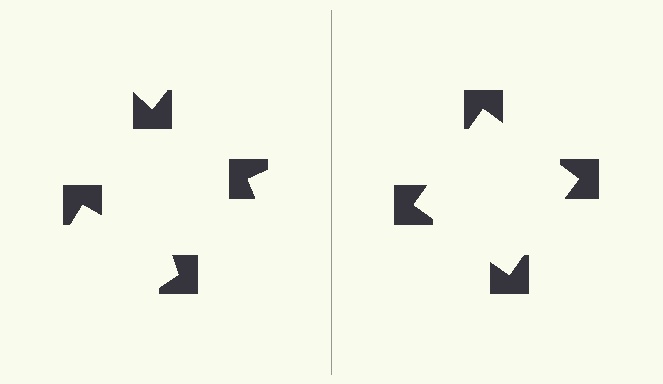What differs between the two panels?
The notched squares are positioned identically on both sides; only the wedge orientations differ. On the right they align to a square; on the left they are misaligned.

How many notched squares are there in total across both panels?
8 — 4 on each side.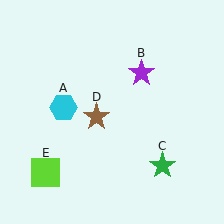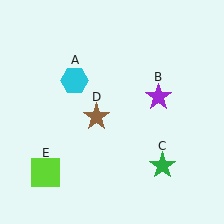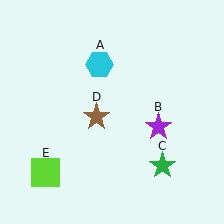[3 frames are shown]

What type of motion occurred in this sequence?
The cyan hexagon (object A), purple star (object B) rotated clockwise around the center of the scene.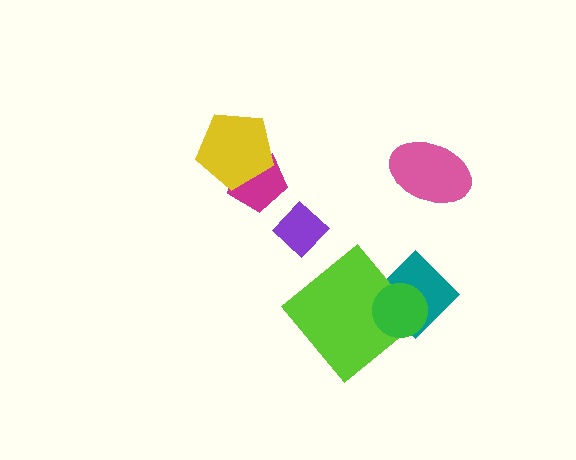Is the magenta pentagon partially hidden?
Yes, it is partially covered by another shape.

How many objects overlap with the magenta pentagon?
1 object overlaps with the magenta pentagon.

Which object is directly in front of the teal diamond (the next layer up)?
The lime diamond is directly in front of the teal diamond.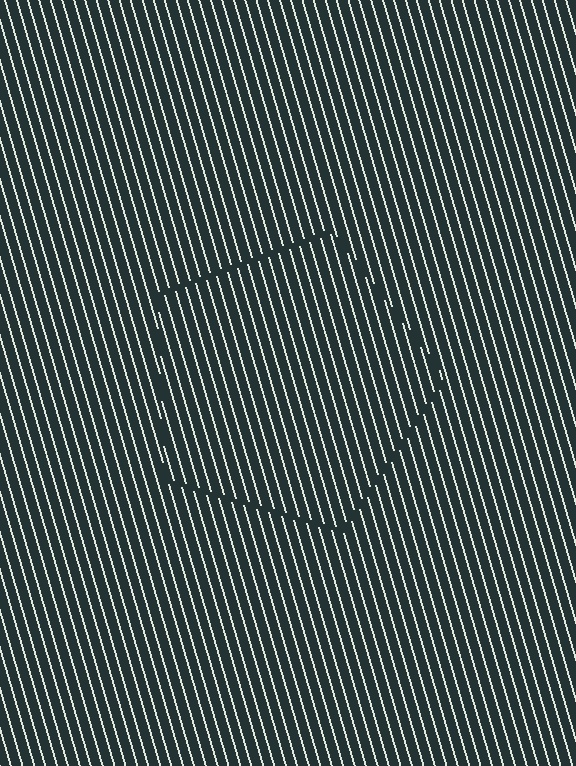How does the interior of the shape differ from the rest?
The interior of the shape contains the same grating, shifted by half a period — the contour is defined by the phase discontinuity where line-ends from the inner and outer gratings abut.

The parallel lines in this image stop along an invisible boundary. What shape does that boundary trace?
An illusory pentagon. The interior of the shape contains the same grating, shifted by half a period — the contour is defined by the phase discontinuity where line-ends from the inner and outer gratings abut.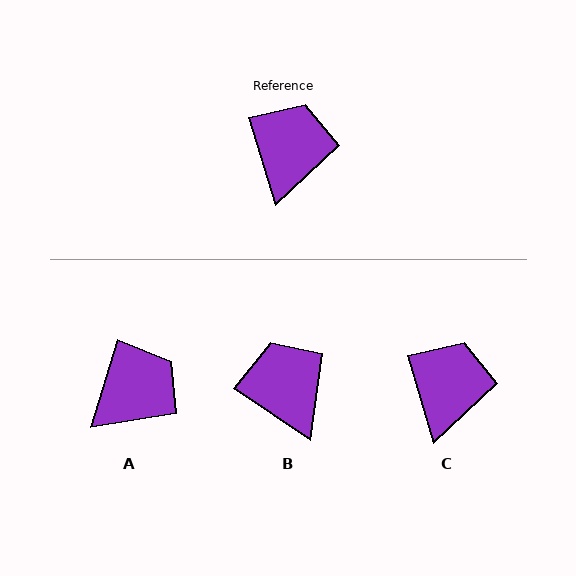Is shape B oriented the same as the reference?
No, it is off by about 39 degrees.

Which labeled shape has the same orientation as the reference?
C.